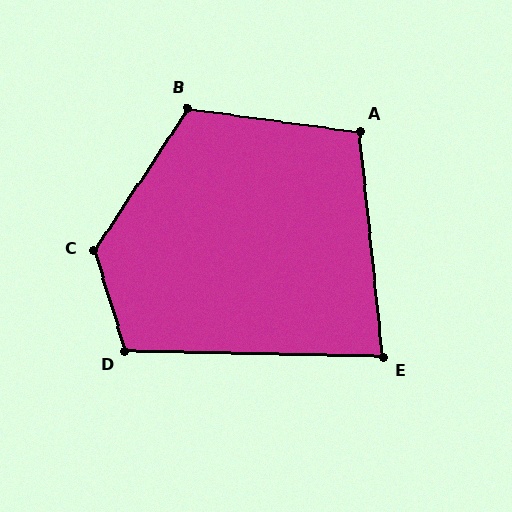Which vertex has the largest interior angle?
C, at approximately 129 degrees.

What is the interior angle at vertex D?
Approximately 108 degrees (obtuse).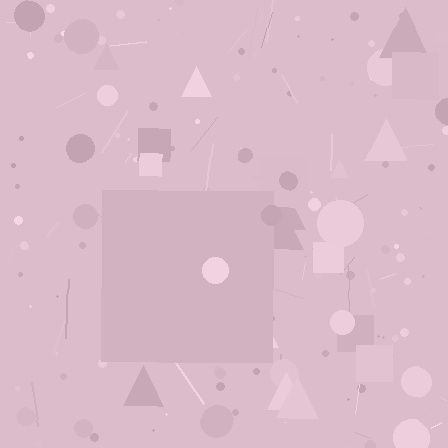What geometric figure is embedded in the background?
A square is embedded in the background.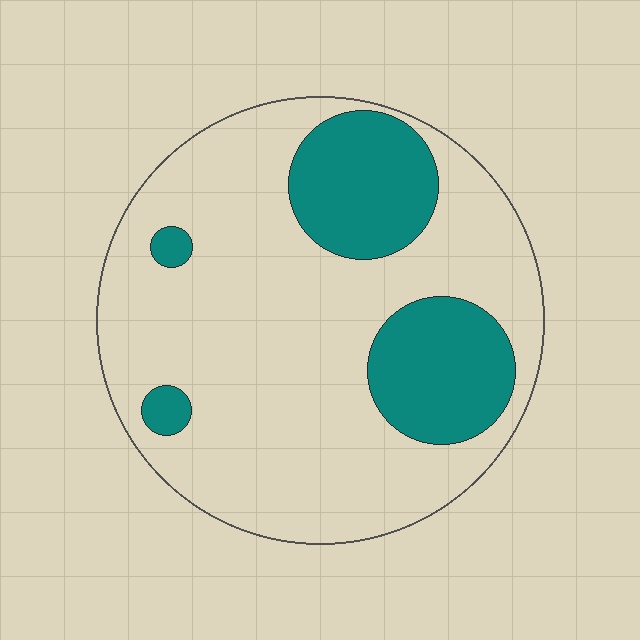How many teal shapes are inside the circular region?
4.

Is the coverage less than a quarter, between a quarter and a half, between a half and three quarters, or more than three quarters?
Less than a quarter.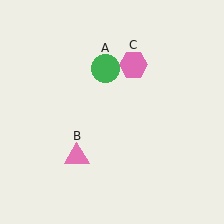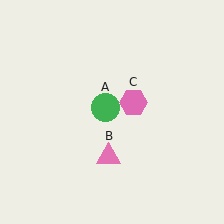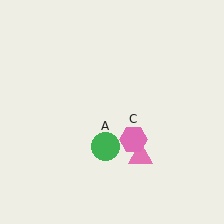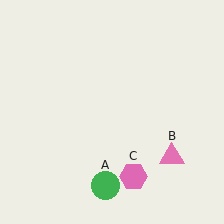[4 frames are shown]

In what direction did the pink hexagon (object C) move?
The pink hexagon (object C) moved down.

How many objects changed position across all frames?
3 objects changed position: green circle (object A), pink triangle (object B), pink hexagon (object C).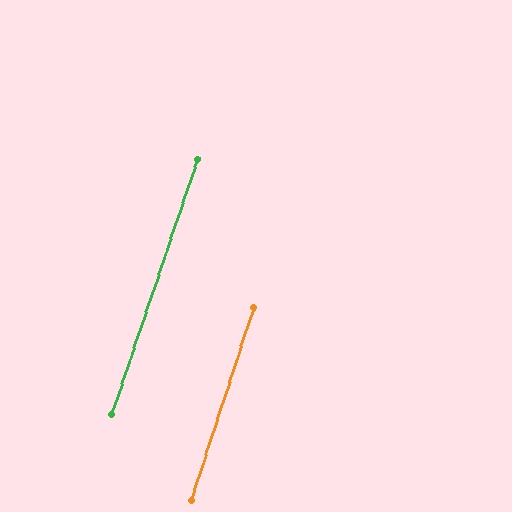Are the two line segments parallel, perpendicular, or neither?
Parallel — their directions differ by only 0.6°.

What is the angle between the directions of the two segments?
Approximately 1 degree.